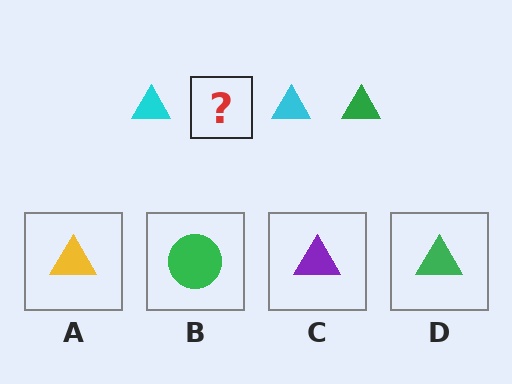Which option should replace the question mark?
Option D.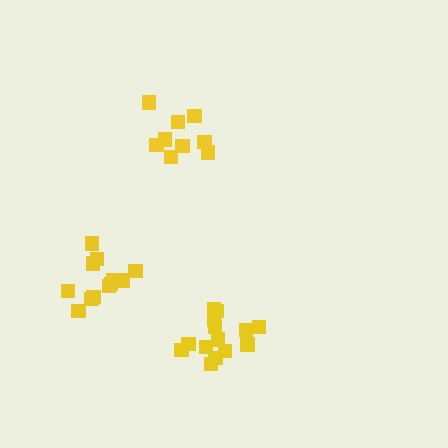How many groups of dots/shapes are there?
There are 3 groups.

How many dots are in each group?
Group 1: 14 dots, Group 2: 9 dots, Group 3: 12 dots (35 total).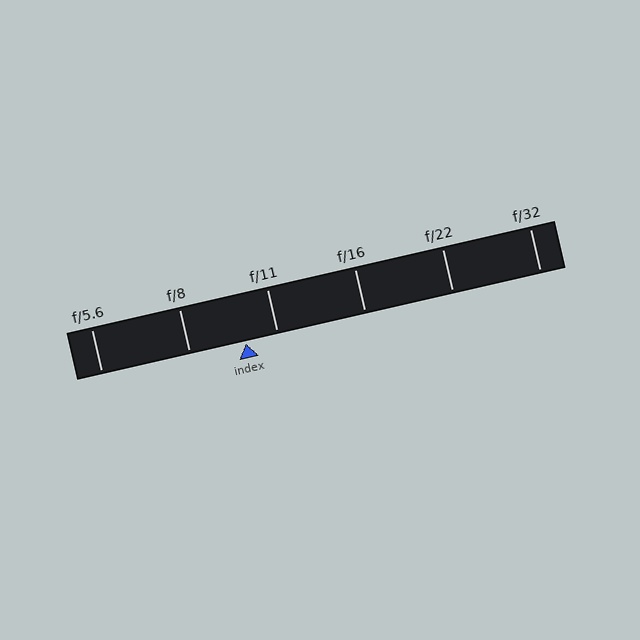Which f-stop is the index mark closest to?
The index mark is closest to f/11.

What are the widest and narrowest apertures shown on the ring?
The widest aperture shown is f/5.6 and the narrowest is f/32.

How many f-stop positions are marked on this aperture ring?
There are 6 f-stop positions marked.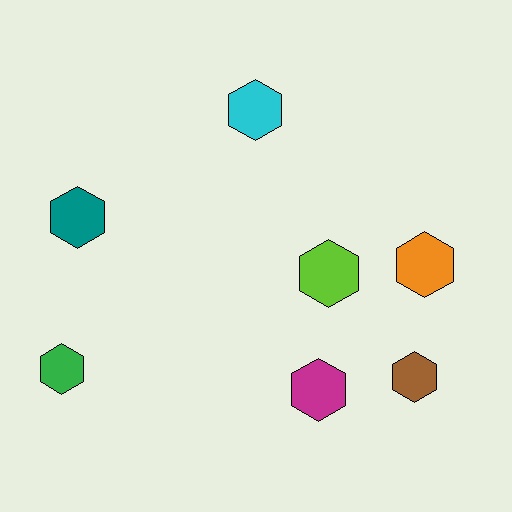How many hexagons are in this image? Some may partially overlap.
There are 7 hexagons.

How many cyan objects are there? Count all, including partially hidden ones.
There is 1 cyan object.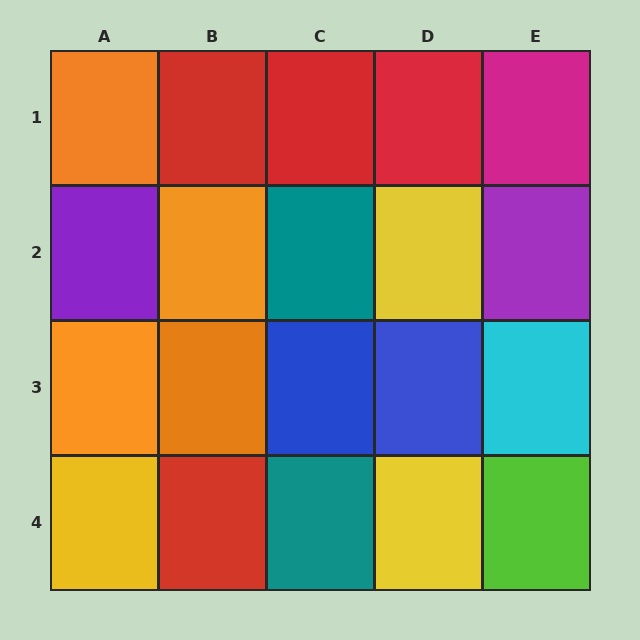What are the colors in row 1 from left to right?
Orange, red, red, red, magenta.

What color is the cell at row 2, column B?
Orange.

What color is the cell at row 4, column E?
Lime.